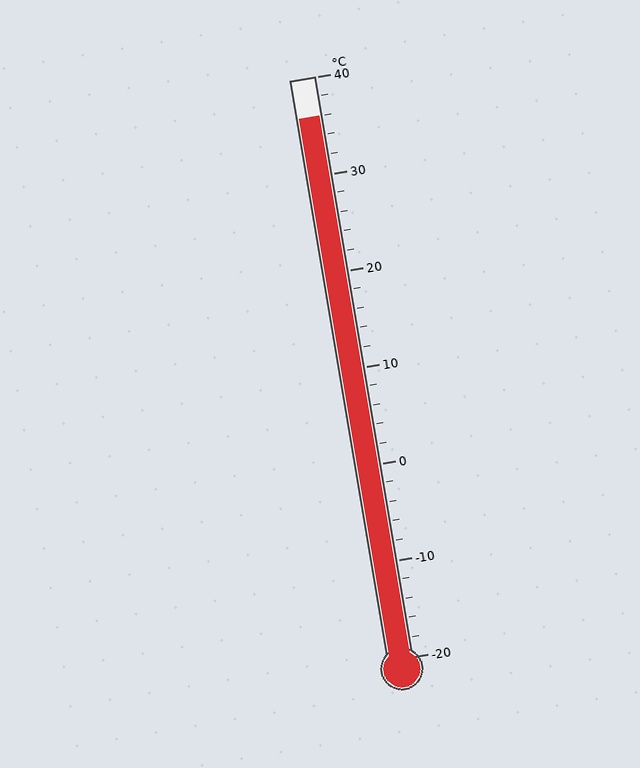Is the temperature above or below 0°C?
The temperature is above 0°C.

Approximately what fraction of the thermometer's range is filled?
The thermometer is filled to approximately 95% of its range.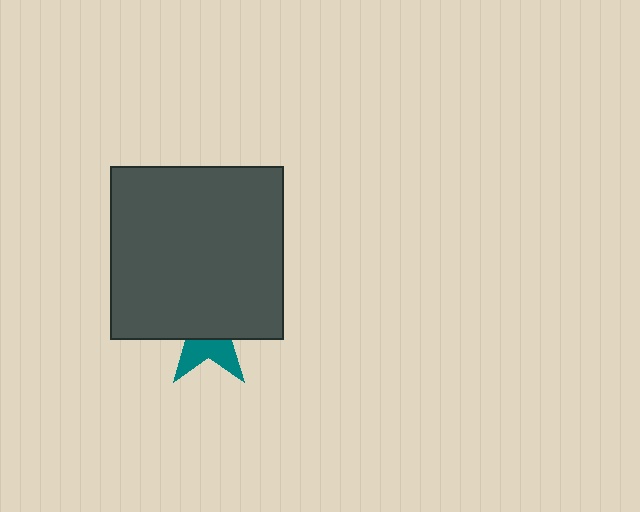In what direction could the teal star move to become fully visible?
The teal star could move down. That would shift it out from behind the dark gray square entirely.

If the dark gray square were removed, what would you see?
You would see the complete teal star.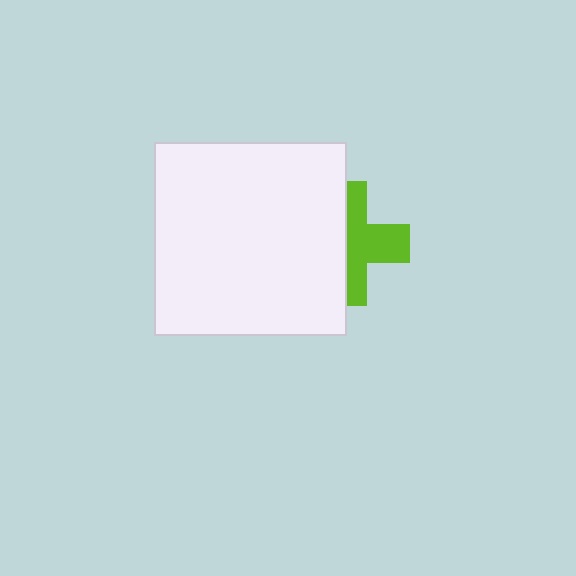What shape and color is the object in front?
The object in front is a white square.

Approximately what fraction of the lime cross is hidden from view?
Roughly 50% of the lime cross is hidden behind the white square.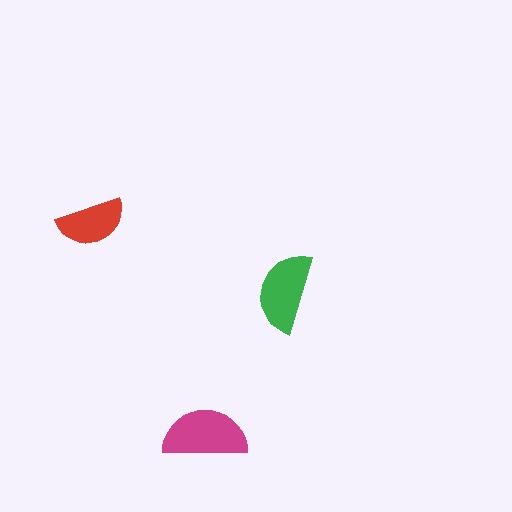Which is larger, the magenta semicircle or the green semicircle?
The magenta one.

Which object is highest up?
The red semicircle is topmost.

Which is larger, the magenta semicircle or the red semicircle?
The magenta one.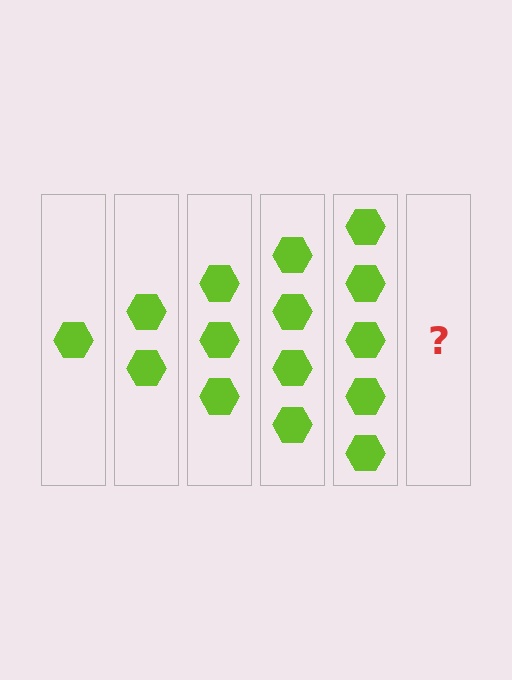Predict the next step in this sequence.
The next step is 6 hexagons.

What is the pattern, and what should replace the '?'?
The pattern is that each step adds one more hexagon. The '?' should be 6 hexagons.